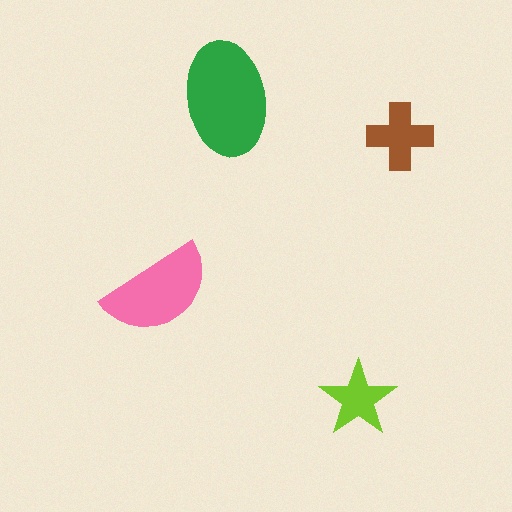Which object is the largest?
The green ellipse.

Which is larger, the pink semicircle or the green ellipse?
The green ellipse.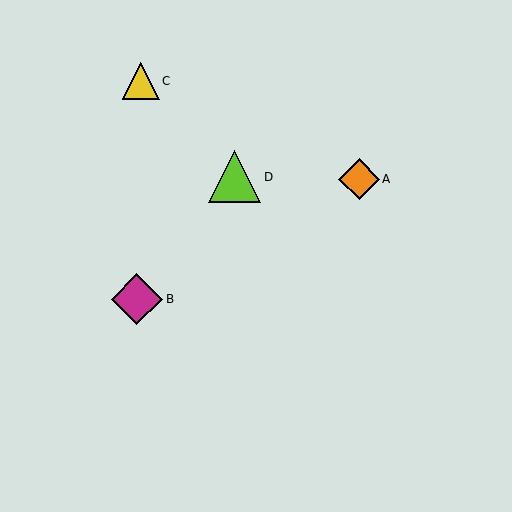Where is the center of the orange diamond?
The center of the orange diamond is at (359, 179).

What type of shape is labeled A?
Shape A is an orange diamond.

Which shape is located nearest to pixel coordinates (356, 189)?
The orange diamond (labeled A) at (359, 179) is nearest to that location.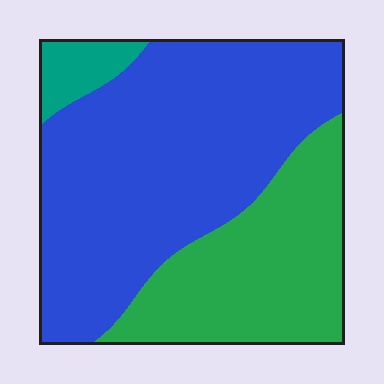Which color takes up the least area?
Teal, at roughly 5%.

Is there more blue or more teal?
Blue.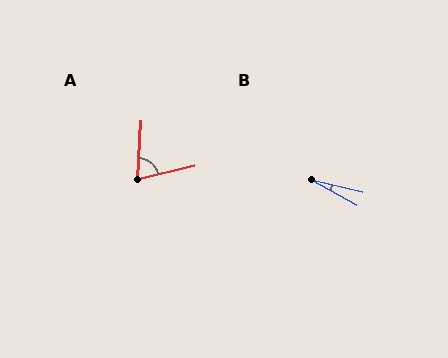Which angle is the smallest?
B, at approximately 15 degrees.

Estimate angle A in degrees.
Approximately 73 degrees.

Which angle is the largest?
A, at approximately 73 degrees.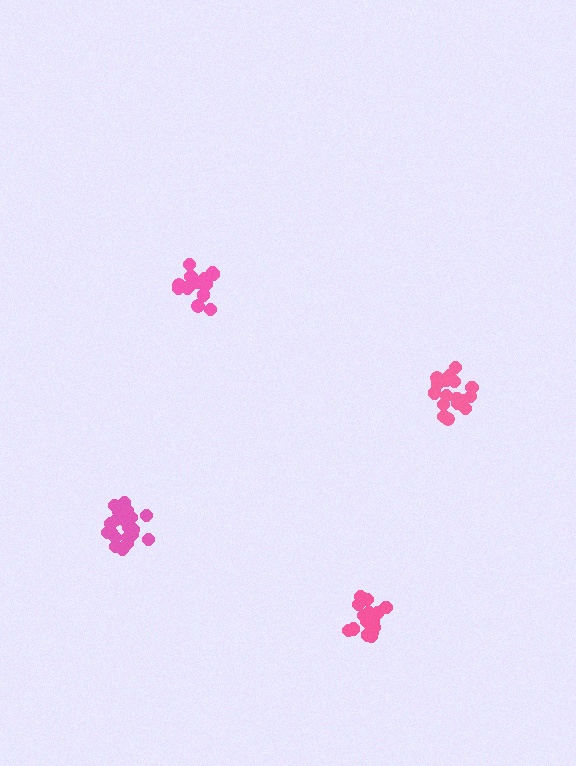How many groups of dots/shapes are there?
There are 4 groups.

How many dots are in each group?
Group 1: 20 dots, Group 2: 14 dots, Group 3: 17 dots, Group 4: 17 dots (68 total).